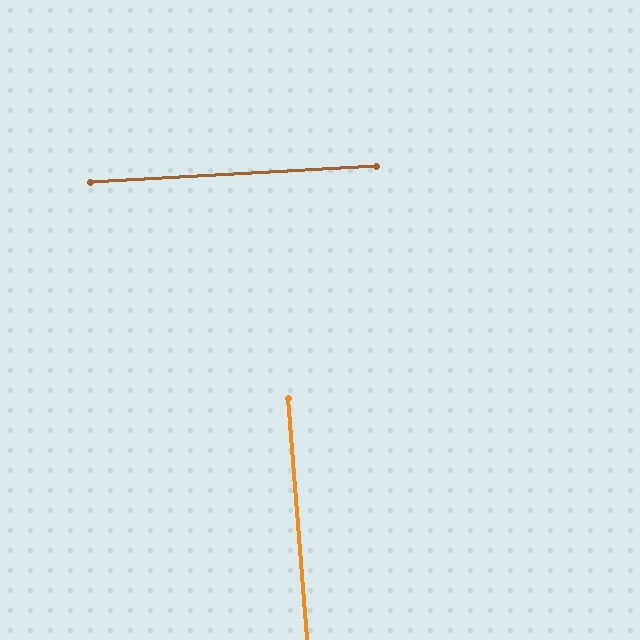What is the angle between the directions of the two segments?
Approximately 89 degrees.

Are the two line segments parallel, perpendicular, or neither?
Perpendicular — they meet at approximately 89°.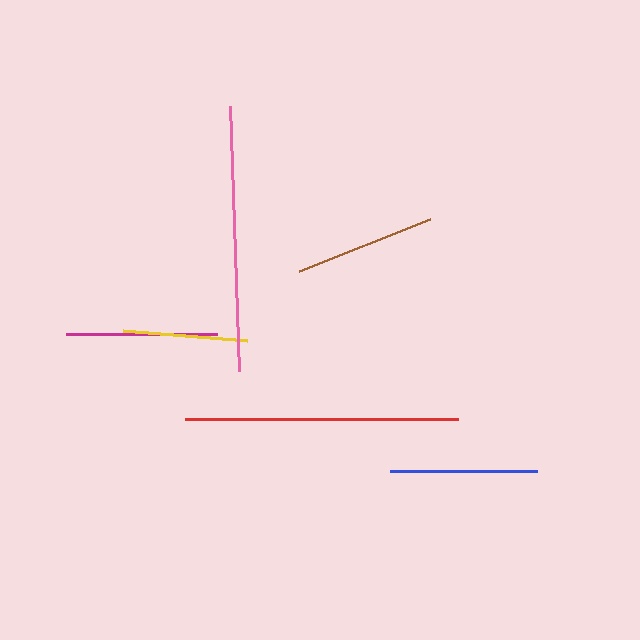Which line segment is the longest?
The red line is the longest at approximately 273 pixels.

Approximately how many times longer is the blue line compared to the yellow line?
The blue line is approximately 1.2 times the length of the yellow line.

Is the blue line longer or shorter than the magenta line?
The magenta line is longer than the blue line.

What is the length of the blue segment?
The blue segment is approximately 147 pixels long.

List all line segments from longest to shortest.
From longest to shortest: red, pink, magenta, blue, brown, yellow.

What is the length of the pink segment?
The pink segment is approximately 265 pixels long.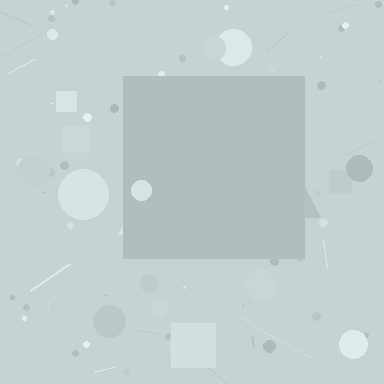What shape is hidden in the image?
A square is hidden in the image.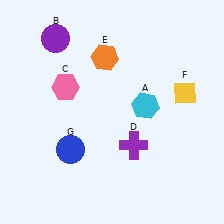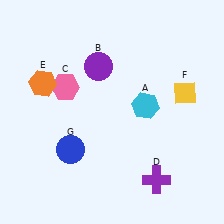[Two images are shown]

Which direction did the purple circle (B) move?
The purple circle (B) moved right.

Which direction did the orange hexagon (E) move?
The orange hexagon (E) moved left.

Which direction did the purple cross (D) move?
The purple cross (D) moved down.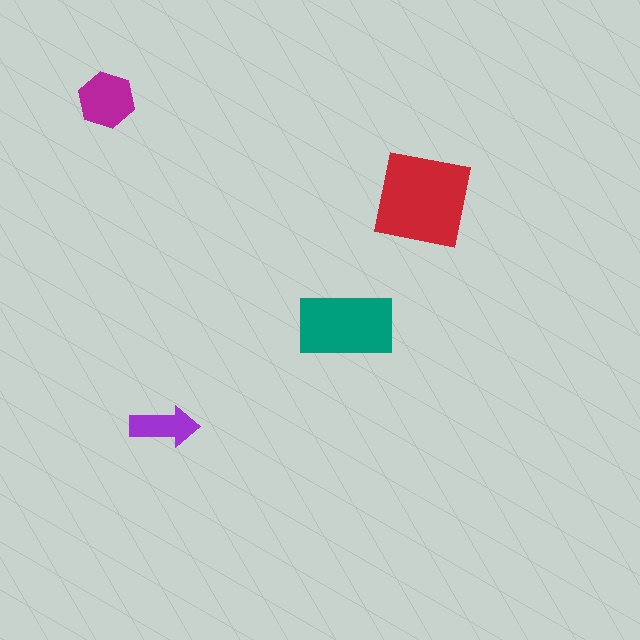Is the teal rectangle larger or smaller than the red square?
Smaller.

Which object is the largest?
The red square.